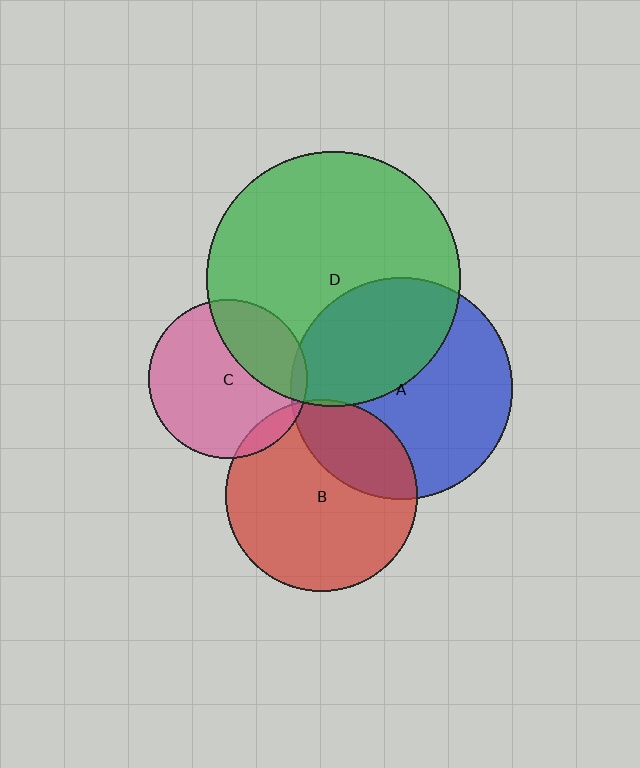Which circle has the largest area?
Circle D (green).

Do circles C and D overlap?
Yes.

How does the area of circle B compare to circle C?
Approximately 1.5 times.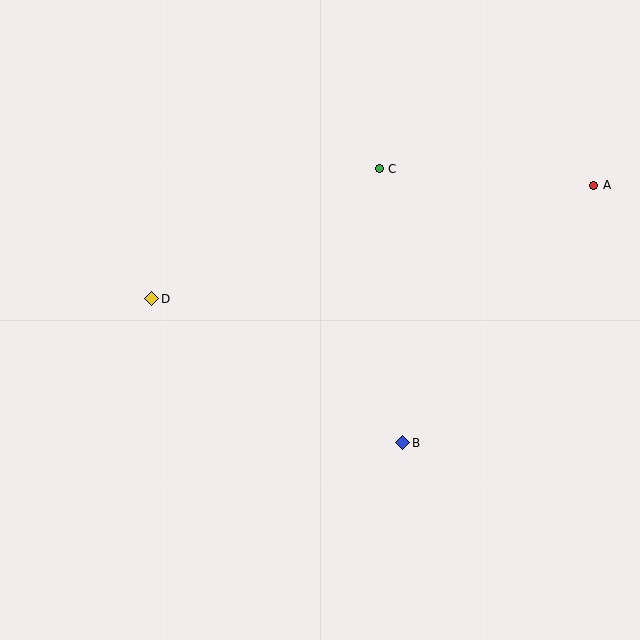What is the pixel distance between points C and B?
The distance between C and B is 275 pixels.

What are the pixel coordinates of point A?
Point A is at (594, 185).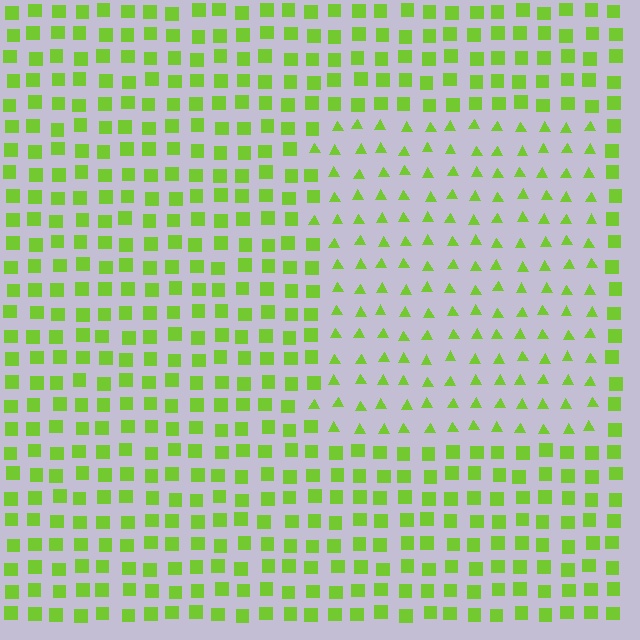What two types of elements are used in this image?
The image uses triangles inside the rectangle region and squares outside it.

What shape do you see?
I see a rectangle.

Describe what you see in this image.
The image is filled with small lime elements arranged in a uniform grid. A rectangle-shaped region contains triangles, while the surrounding area contains squares. The boundary is defined purely by the change in element shape.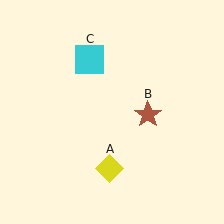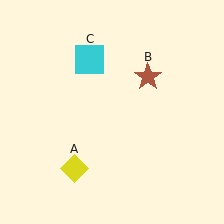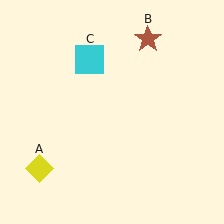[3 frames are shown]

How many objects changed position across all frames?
2 objects changed position: yellow diamond (object A), brown star (object B).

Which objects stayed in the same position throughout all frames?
Cyan square (object C) remained stationary.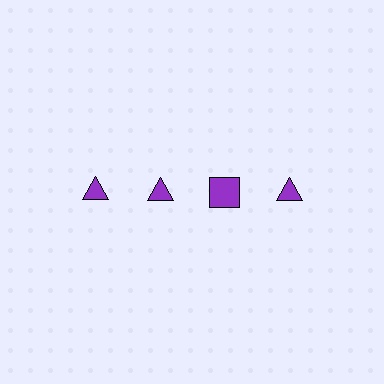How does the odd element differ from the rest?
It has a different shape: square instead of triangle.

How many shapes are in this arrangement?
There are 4 shapes arranged in a grid pattern.